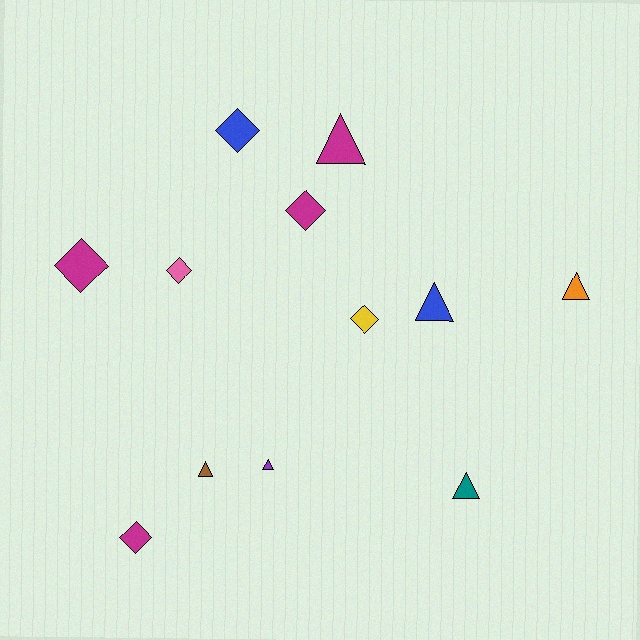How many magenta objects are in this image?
There are 4 magenta objects.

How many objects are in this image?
There are 12 objects.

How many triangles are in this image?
There are 6 triangles.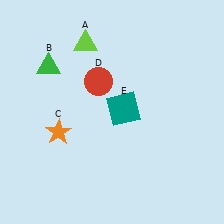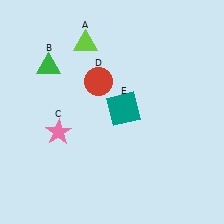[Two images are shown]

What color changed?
The star (C) changed from orange in Image 1 to pink in Image 2.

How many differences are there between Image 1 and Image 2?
There is 1 difference between the two images.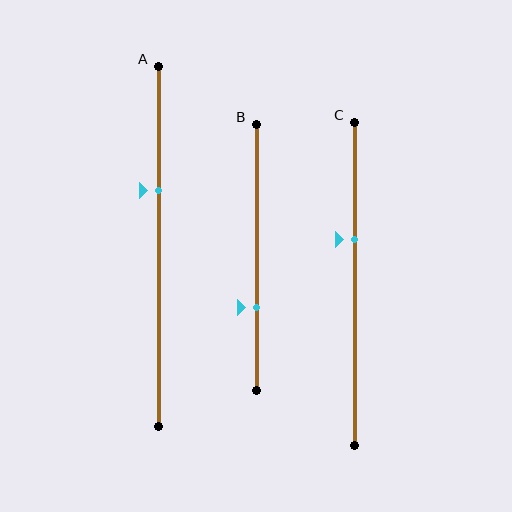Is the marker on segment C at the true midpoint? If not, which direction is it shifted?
No, the marker on segment C is shifted upward by about 14% of the segment length.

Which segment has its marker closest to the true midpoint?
Segment C has its marker closest to the true midpoint.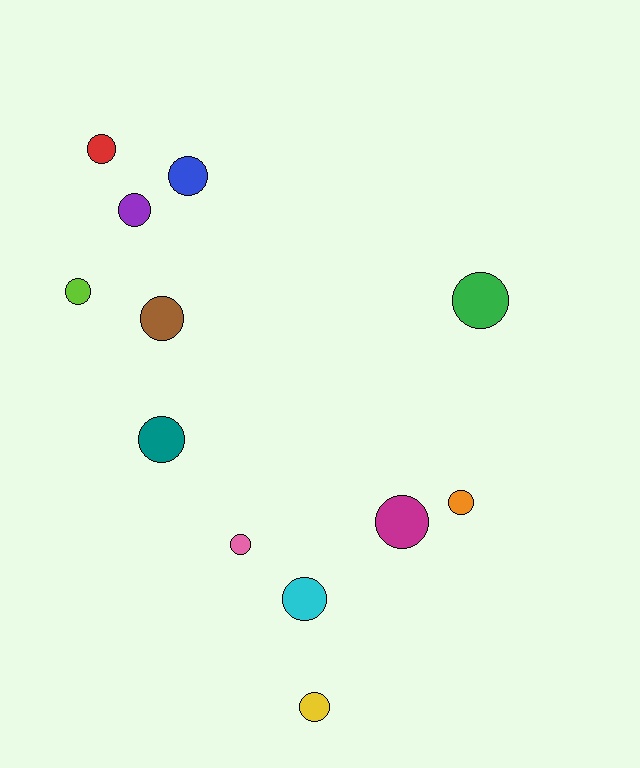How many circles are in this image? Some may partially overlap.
There are 12 circles.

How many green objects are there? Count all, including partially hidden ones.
There is 1 green object.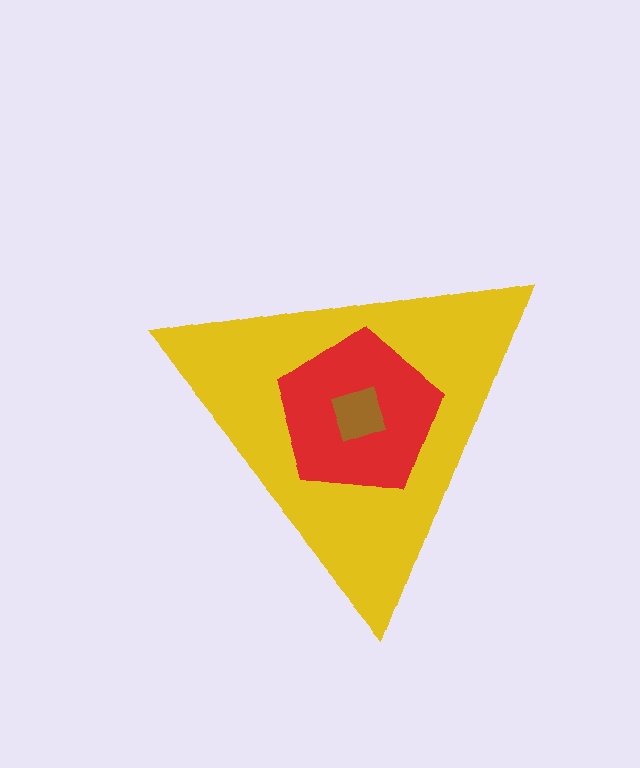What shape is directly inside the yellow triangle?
The red pentagon.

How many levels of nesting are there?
3.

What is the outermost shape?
The yellow triangle.